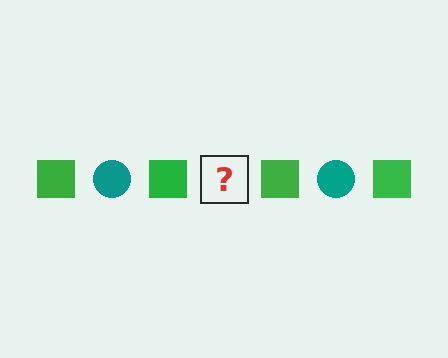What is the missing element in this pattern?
The missing element is a teal circle.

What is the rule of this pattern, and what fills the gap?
The rule is that the pattern alternates between green square and teal circle. The gap should be filled with a teal circle.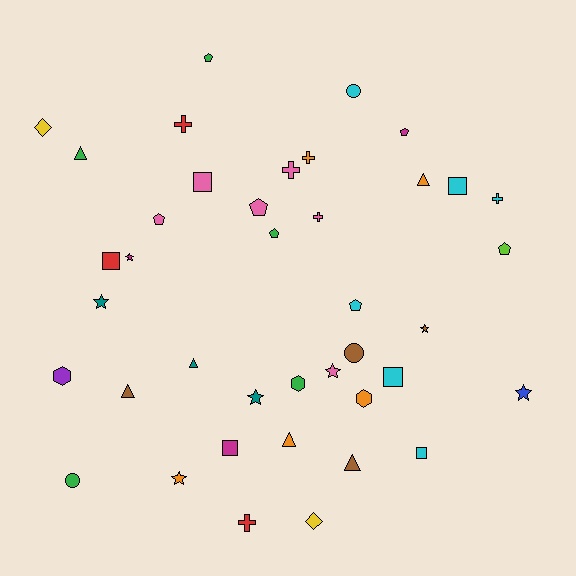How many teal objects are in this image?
There are 3 teal objects.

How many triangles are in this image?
There are 6 triangles.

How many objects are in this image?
There are 40 objects.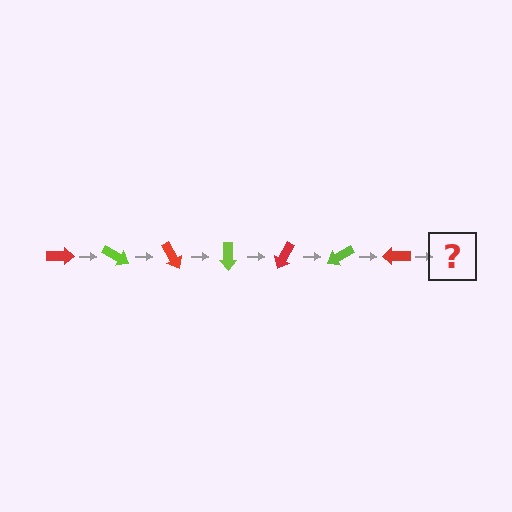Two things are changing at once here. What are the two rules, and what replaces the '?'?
The two rules are that it rotates 30 degrees each step and the color cycles through red and lime. The '?' should be a lime arrow, rotated 210 degrees from the start.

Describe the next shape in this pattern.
It should be a lime arrow, rotated 210 degrees from the start.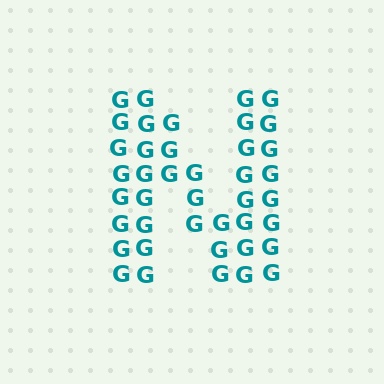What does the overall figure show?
The overall figure shows the letter N.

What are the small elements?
The small elements are letter G's.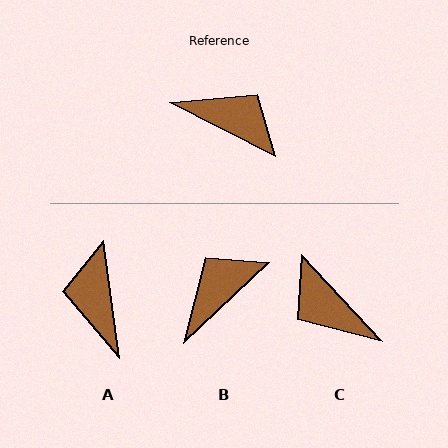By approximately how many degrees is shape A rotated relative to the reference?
Approximately 125 degrees counter-clockwise.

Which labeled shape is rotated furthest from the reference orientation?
C, about 160 degrees away.